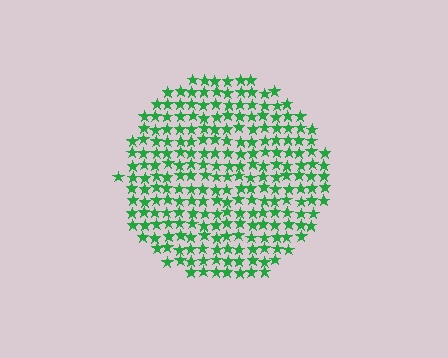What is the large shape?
The large shape is a circle.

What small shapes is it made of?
It is made of small stars.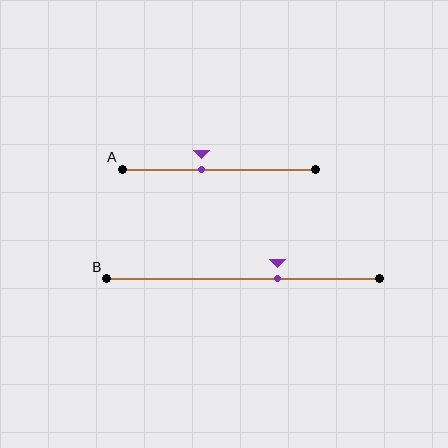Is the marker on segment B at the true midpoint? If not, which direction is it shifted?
No, the marker on segment B is shifted to the right by about 12% of the segment length.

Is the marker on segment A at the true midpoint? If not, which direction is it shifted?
No, the marker on segment A is shifted to the left by about 9% of the segment length.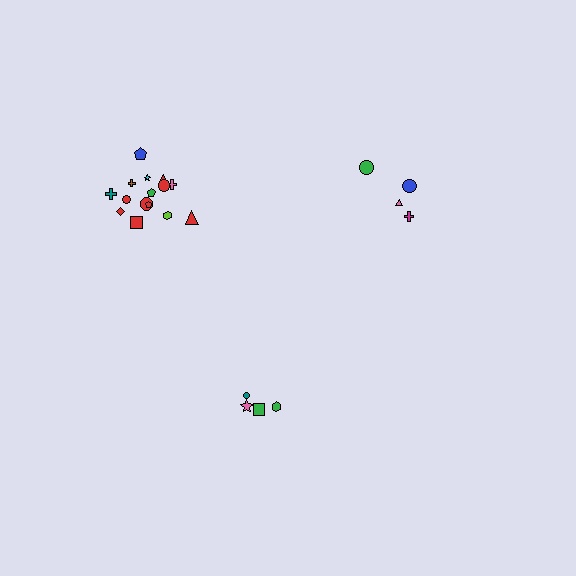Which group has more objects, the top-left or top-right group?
The top-left group.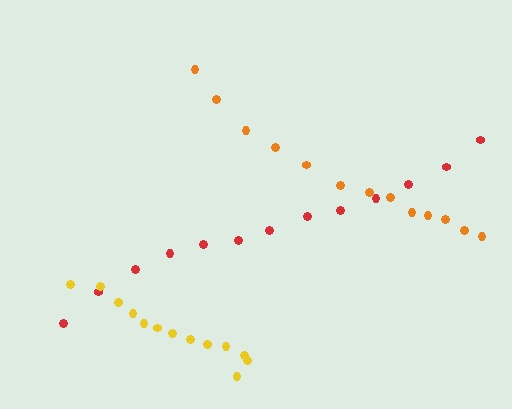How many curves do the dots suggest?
There are 3 distinct paths.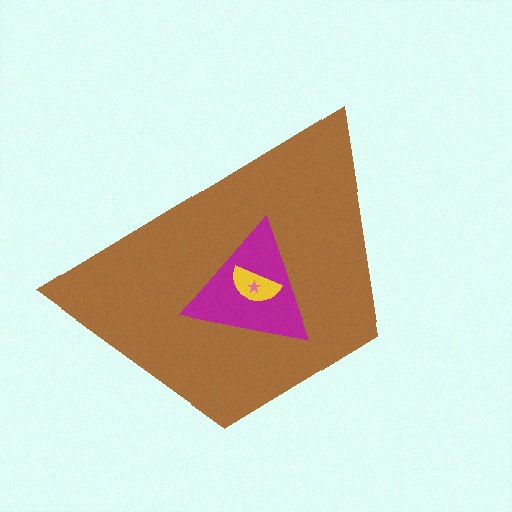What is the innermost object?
The pink star.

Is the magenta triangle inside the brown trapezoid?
Yes.